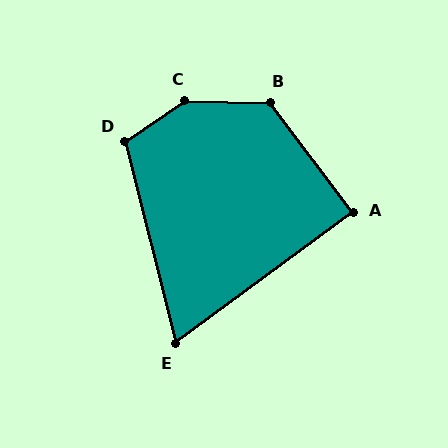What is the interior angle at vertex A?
Approximately 89 degrees (approximately right).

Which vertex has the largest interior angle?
C, at approximately 144 degrees.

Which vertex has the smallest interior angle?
E, at approximately 68 degrees.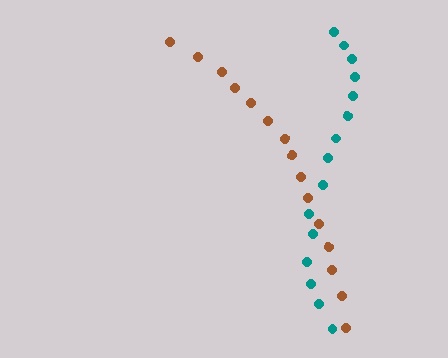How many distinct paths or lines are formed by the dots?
There are 2 distinct paths.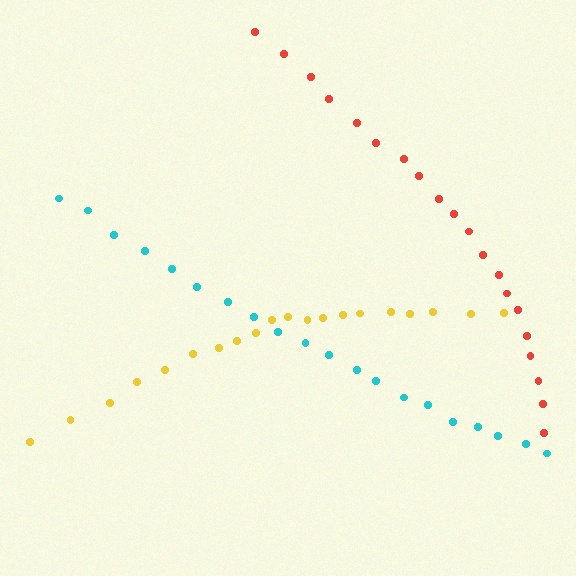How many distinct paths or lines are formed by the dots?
There are 3 distinct paths.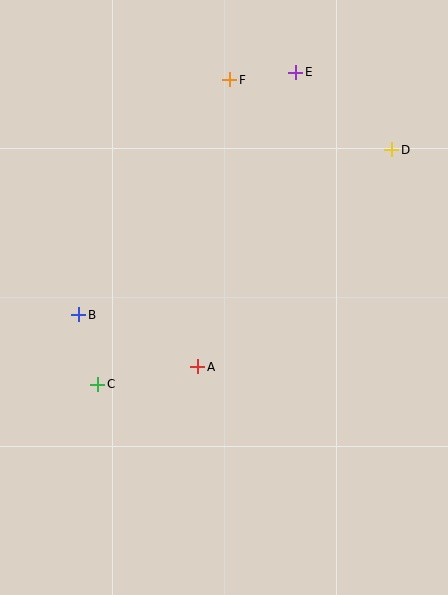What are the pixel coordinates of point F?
Point F is at (230, 80).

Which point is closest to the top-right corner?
Point D is closest to the top-right corner.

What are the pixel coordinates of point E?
Point E is at (296, 72).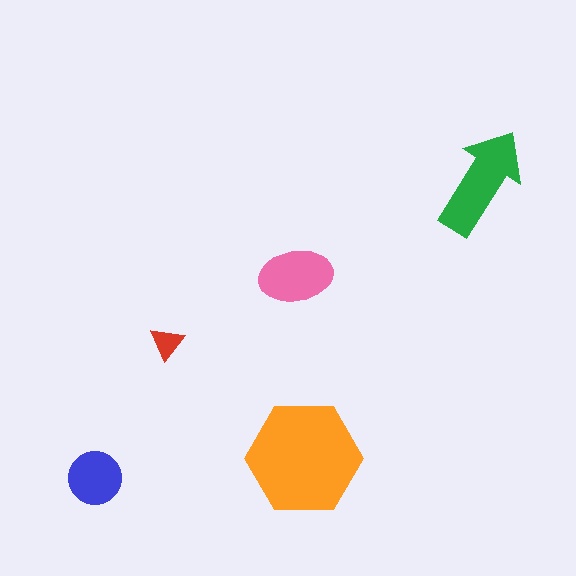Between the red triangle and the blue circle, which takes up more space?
The blue circle.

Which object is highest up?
The green arrow is topmost.